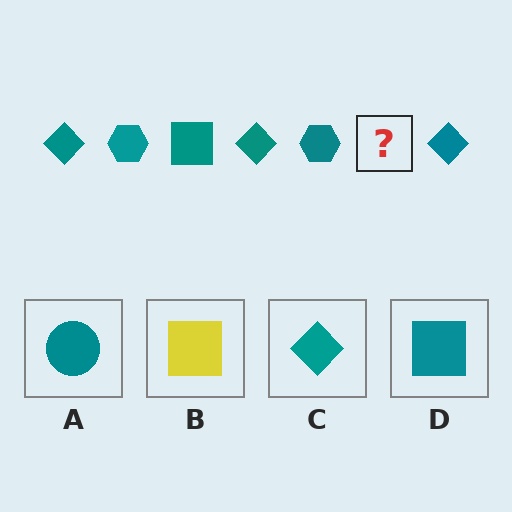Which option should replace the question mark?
Option D.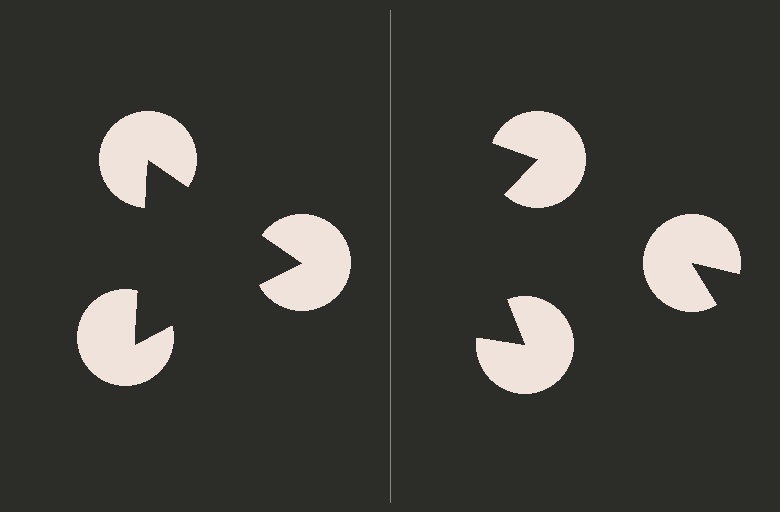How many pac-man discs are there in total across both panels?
6 — 3 on each side.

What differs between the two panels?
The pac-man discs are positioned identically on both sides; only the wedge orientations differ. On the left they align to a triangle; on the right they are misaligned.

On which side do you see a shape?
An illusory triangle appears on the left side. On the right side the wedge cuts are rotated, so no coherent shape forms.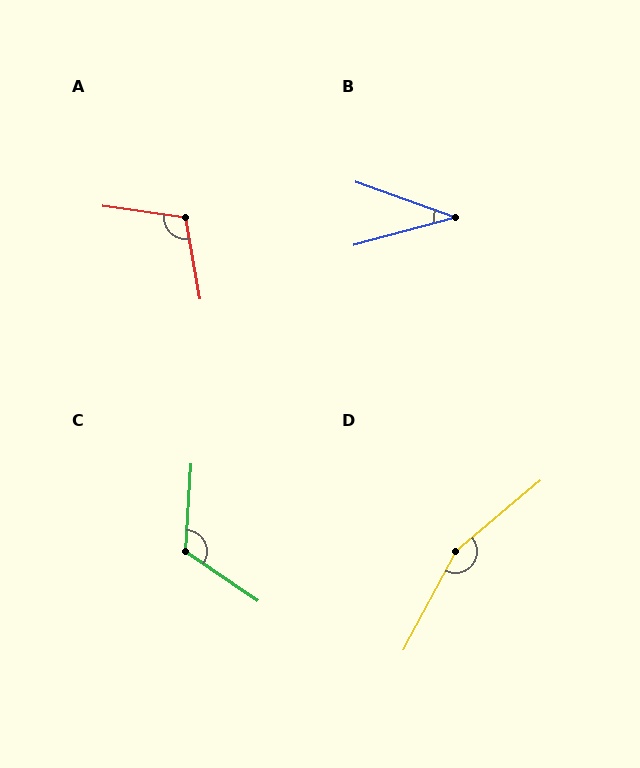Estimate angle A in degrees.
Approximately 108 degrees.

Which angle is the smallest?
B, at approximately 35 degrees.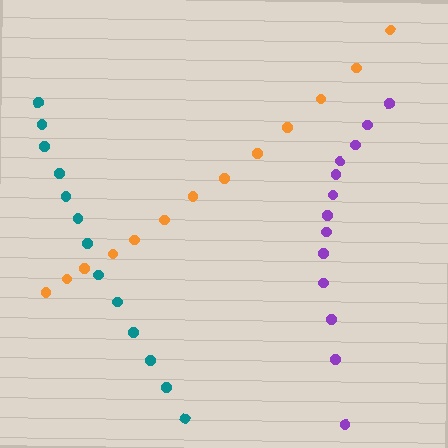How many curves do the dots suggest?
There are 3 distinct paths.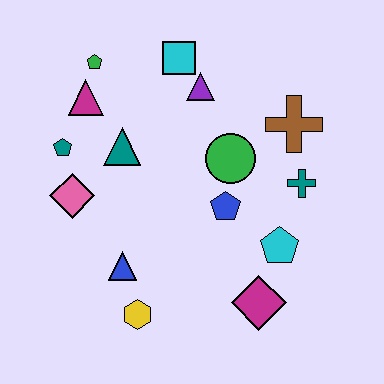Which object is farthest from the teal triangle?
The magenta diamond is farthest from the teal triangle.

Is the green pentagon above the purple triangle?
Yes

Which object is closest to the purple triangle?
The cyan square is closest to the purple triangle.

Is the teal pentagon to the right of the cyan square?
No